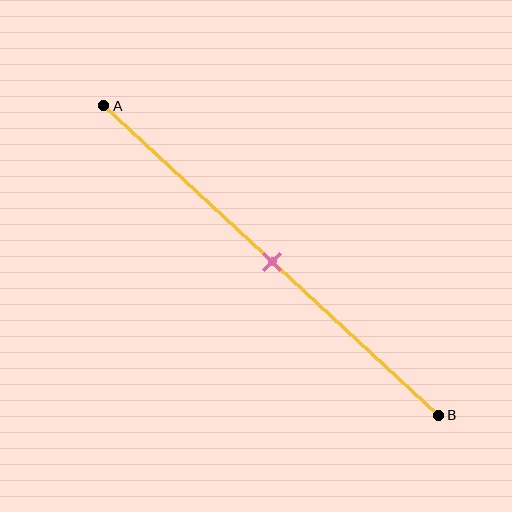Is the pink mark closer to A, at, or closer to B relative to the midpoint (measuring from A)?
The pink mark is approximately at the midpoint of segment AB.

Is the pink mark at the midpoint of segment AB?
Yes, the mark is approximately at the midpoint.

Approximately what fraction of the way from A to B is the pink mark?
The pink mark is approximately 50% of the way from A to B.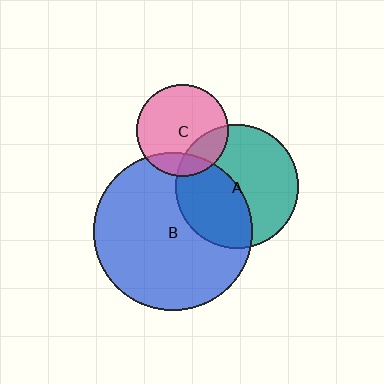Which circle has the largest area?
Circle B (blue).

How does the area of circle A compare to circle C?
Approximately 1.8 times.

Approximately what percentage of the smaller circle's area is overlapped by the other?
Approximately 15%.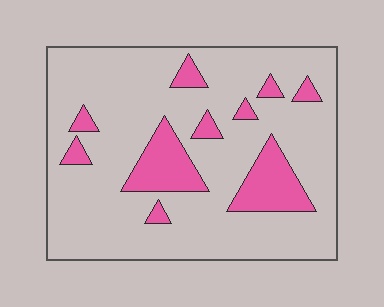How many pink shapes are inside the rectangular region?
10.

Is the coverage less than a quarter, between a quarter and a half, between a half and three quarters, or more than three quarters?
Less than a quarter.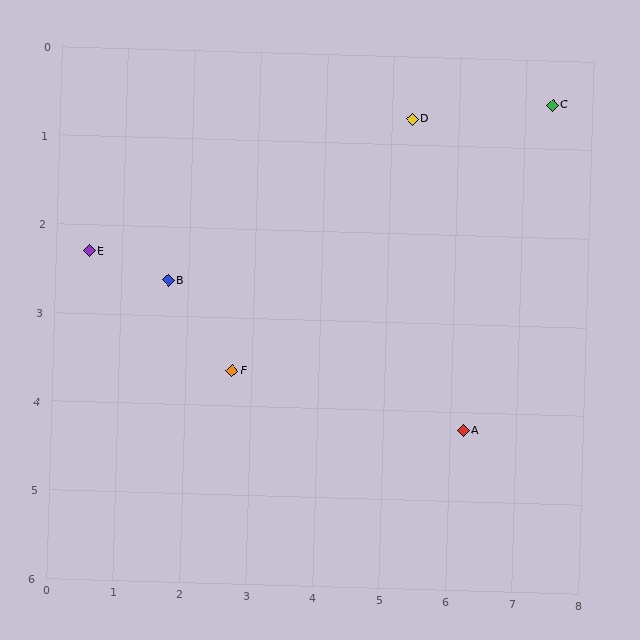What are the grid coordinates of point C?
Point C is at approximately (7.4, 0.5).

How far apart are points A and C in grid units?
Points A and C are about 3.9 grid units apart.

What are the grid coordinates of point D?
Point D is at approximately (5.3, 0.7).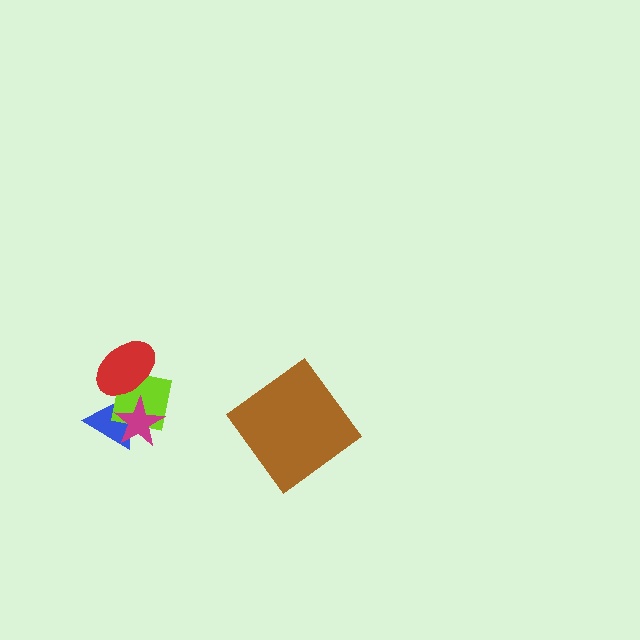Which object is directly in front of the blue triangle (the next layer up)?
The lime square is directly in front of the blue triangle.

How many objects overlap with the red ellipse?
2 objects overlap with the red ellipse.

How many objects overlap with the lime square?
3 objects overlap with the lime square.